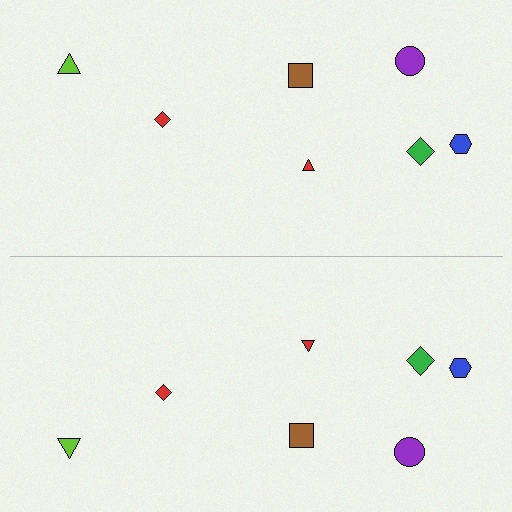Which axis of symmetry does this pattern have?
The pattern has a horizontal axis of symmetry running through the center of the image.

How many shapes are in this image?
There are 14 shapes in this image.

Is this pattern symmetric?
Yes, this pattern has bilateral (reflection) symmetry.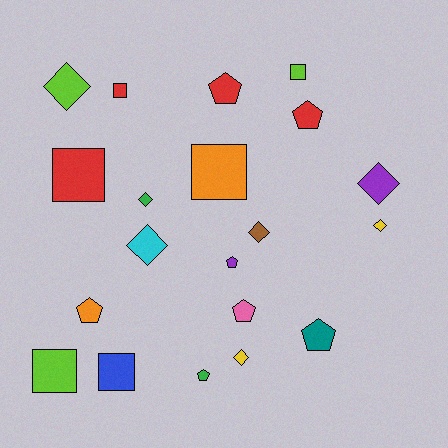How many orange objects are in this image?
There are 2 orange objects.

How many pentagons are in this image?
There are 7 pentagons.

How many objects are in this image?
There are 20 objects.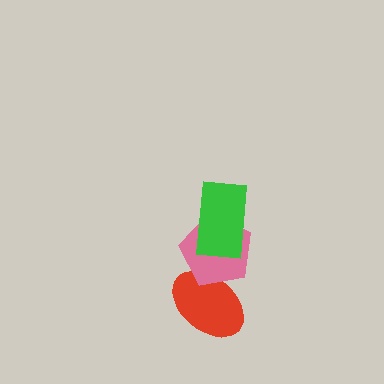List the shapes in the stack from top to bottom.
From top to bottom: the green rectangle, the pink pentagon, the red ellipse.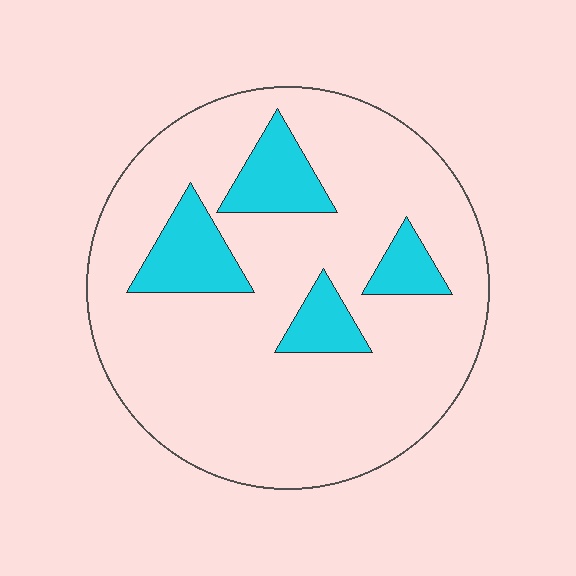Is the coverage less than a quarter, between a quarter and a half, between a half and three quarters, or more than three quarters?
Less than a quarter.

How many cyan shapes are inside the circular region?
4.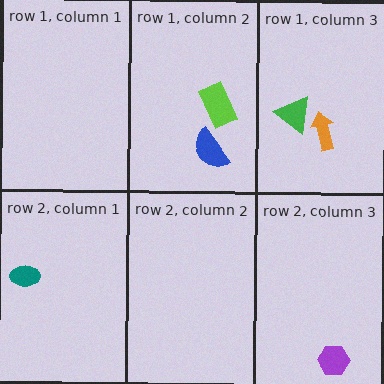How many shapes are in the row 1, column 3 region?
2.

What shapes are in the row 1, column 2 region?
The blue semicircle, the lime rectangle.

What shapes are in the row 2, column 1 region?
The teal ellipse.